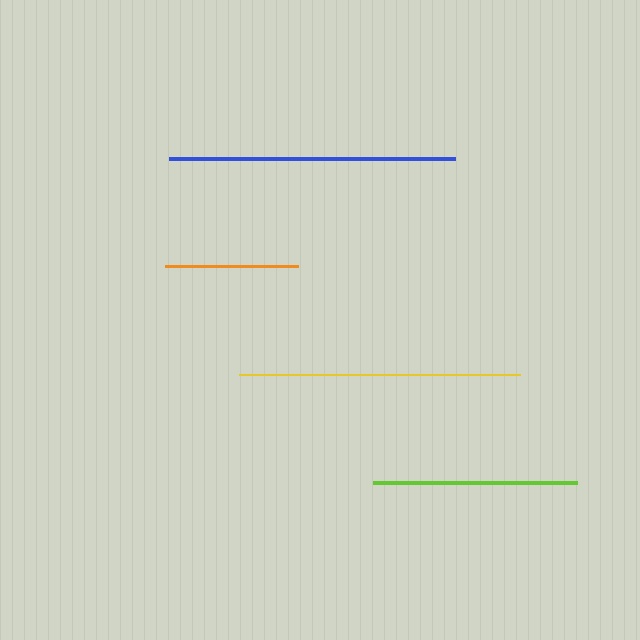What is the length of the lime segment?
The lime segment is approximately 203 pixels long.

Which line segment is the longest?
The blue line is the longest at approximately 286 pixels.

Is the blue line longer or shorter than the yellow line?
The blue line is longer than the yellow line.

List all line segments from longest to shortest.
From longest to shortest: blue, yellow, lime, orange.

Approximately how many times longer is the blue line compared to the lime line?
The blue line is approximately 1.4 times the length of the lime line.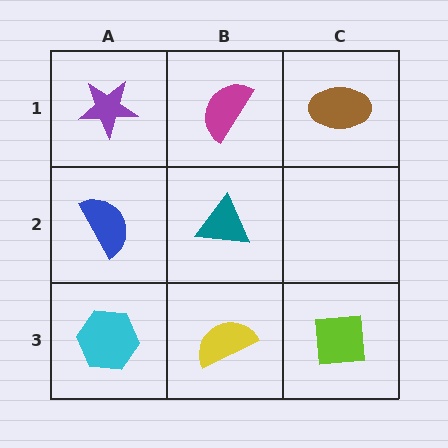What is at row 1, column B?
A magenta semicircle.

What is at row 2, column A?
A blue semicircle.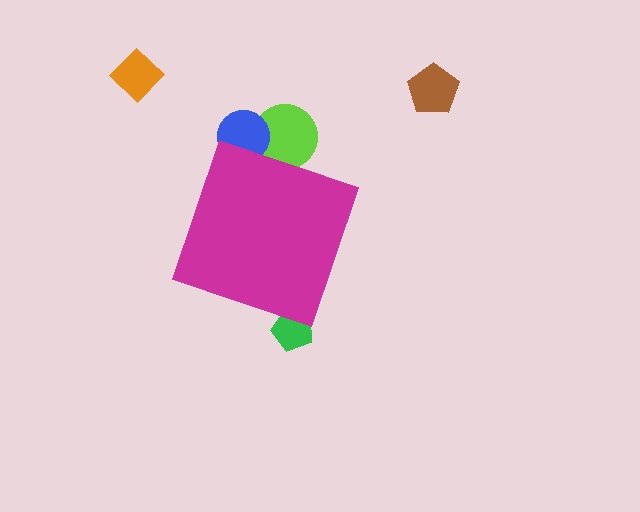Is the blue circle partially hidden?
Yes, the blue circle is partially hidden behind the magenta diamond.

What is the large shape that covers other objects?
A magenta diamond.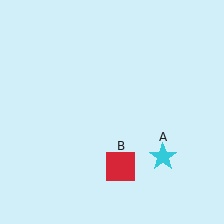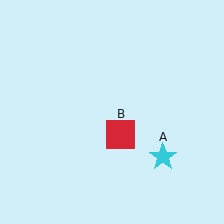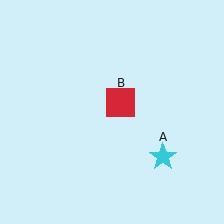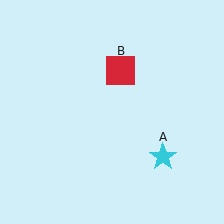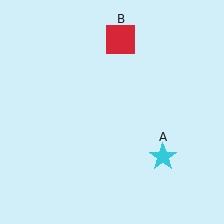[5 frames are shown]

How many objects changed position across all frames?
1 object changed position: red square (object B).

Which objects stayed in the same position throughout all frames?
Cyan star (object A) remained stationary.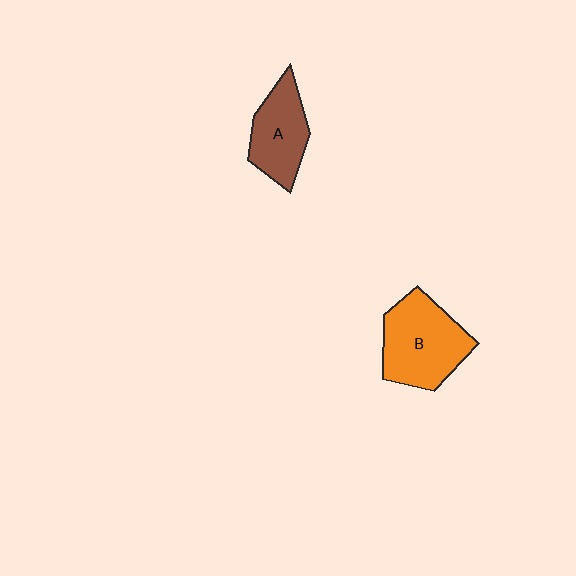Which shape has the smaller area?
Shape A (brown).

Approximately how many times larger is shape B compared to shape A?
Approximately 1.4 times.